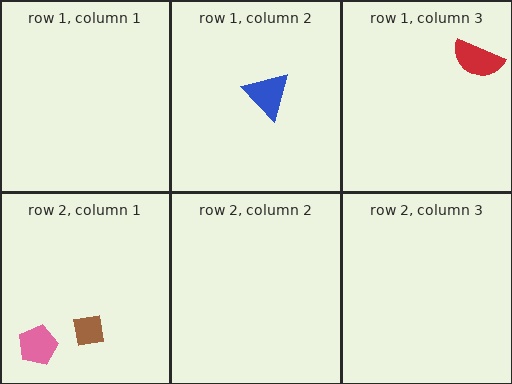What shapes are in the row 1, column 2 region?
The blue triangle.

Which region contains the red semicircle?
The row 1, column 3 region.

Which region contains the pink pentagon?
The row 2, column 1 region.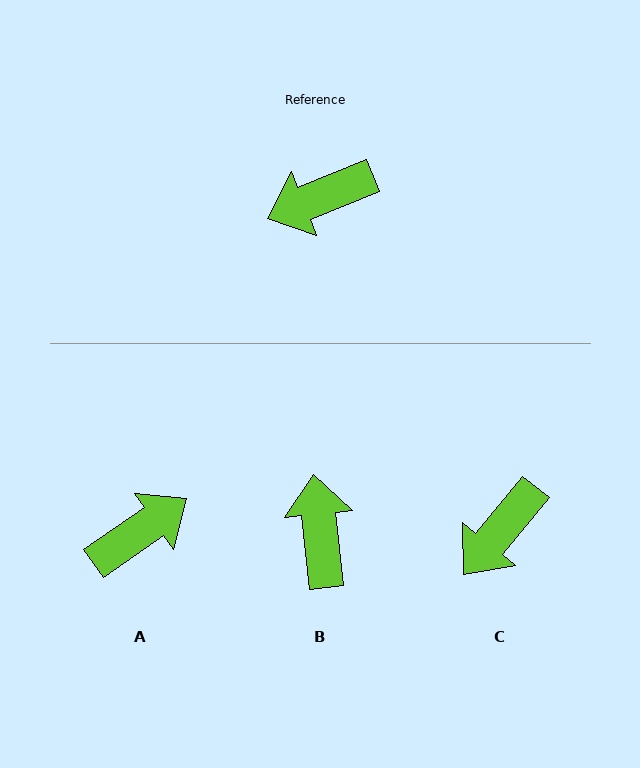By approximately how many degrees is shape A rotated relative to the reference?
Approximately 167 degrees clockwise.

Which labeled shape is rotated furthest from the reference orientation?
A, about 167 degrees away.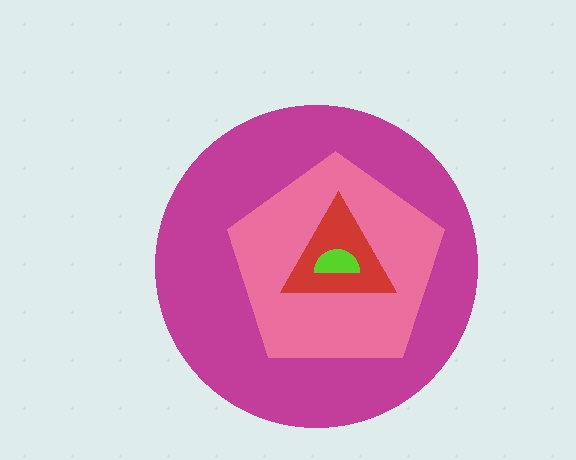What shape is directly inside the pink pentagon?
The red triangle.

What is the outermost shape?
The magenta circle.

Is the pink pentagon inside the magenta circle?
Yes.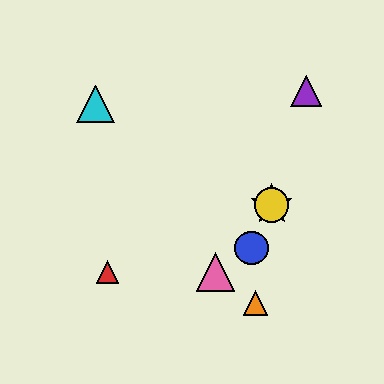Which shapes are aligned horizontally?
The green star, the yellow circle are aligned horizontally.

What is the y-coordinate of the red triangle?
The red triangle is at y≈272.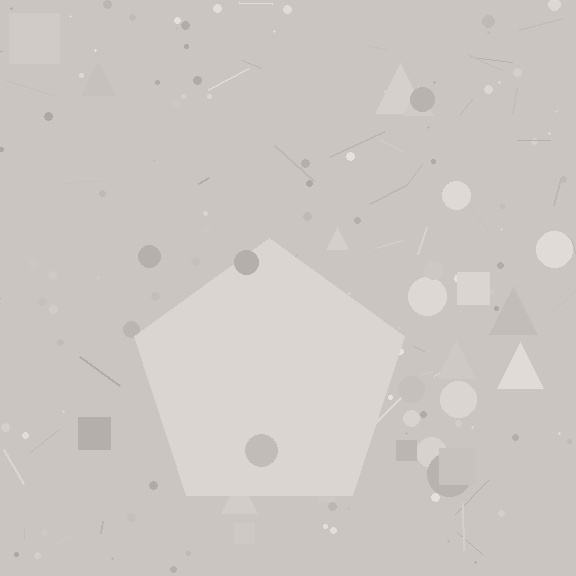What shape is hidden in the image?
A pentagon is hidden in the image.